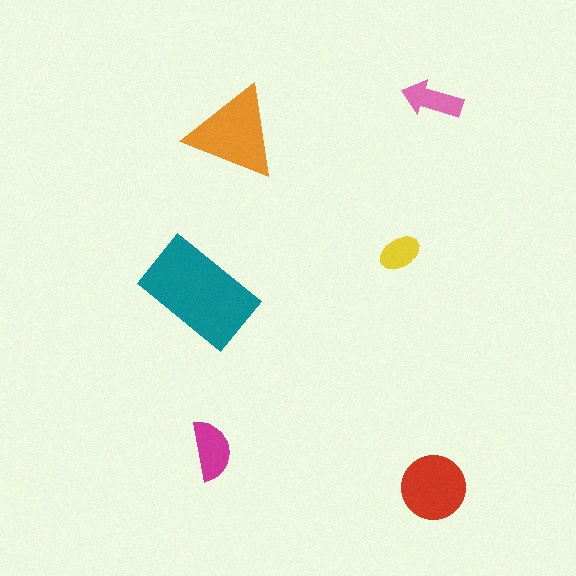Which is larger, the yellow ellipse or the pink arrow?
The pink arrow.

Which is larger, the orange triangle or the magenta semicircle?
The orange triangle.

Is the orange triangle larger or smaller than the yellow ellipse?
Larger.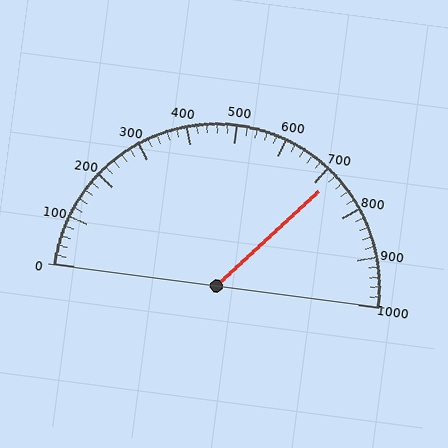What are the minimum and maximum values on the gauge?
The gauge ranges from 0 to 1000.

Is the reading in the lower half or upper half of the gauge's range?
The reading is in the upper half of the range (0 to 1000).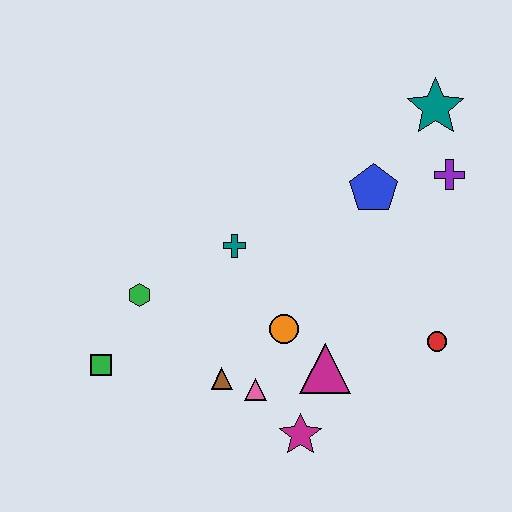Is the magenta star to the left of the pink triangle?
No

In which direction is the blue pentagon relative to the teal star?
The blue pentagon is below the teal star.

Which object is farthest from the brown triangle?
The teal star is farthest from the brown triangle.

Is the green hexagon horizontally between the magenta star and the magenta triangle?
No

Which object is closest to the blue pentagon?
The purple cross is closest to the blue pentagon.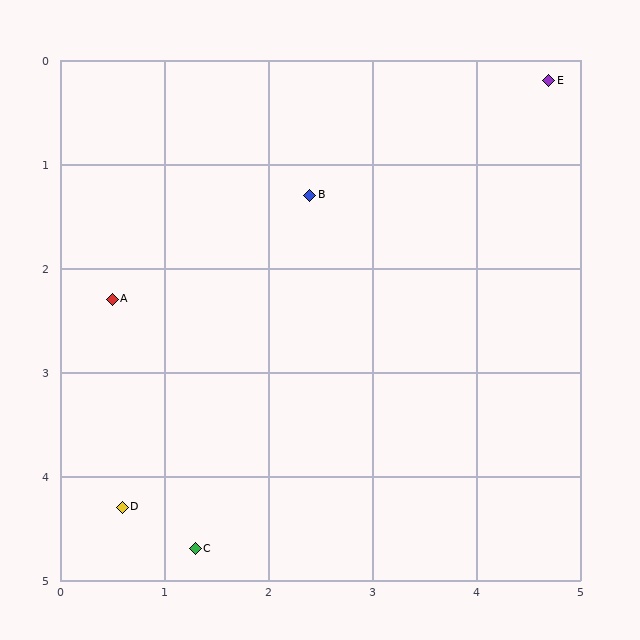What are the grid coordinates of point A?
Point A is at approximately (0.5, 2.3).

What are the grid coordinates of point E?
Point E is at approximately (4.7, 0.2).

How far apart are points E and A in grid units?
Points E and A are about 4.7 grid units apart.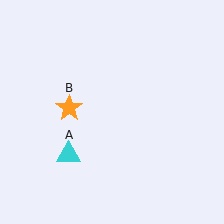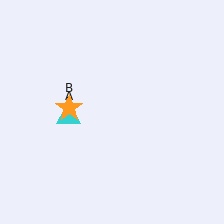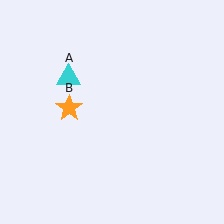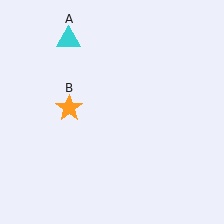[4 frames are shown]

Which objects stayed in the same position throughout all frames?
Orange star (object B) remained stationary.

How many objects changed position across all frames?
1 object changed position: cyan triangle (object A).